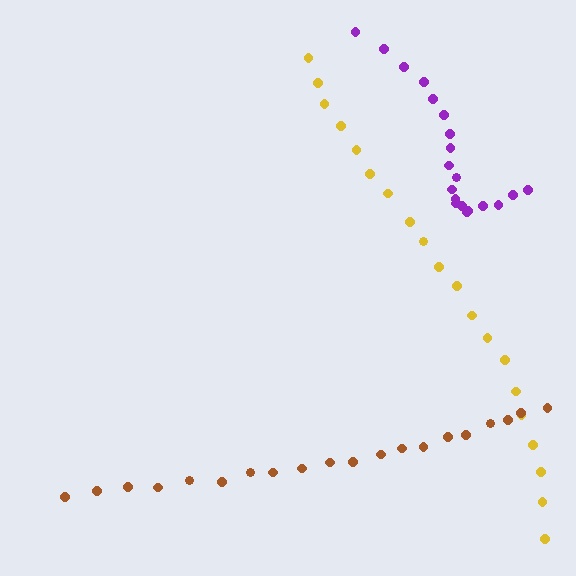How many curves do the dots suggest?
There are 3 distinct paths.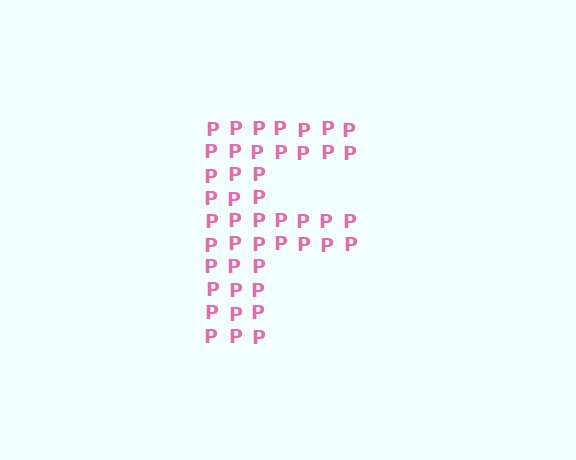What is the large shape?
The large shape is the letter F.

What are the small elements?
The small elements are letter P's.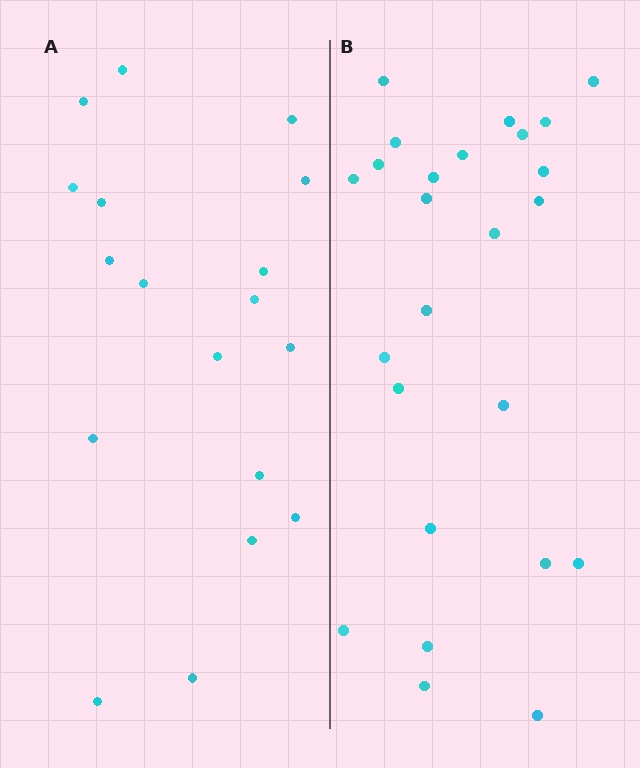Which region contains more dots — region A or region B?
Region B (the right region) has more dots.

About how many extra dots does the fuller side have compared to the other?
Region B has roughly 8 or so more dots than region A.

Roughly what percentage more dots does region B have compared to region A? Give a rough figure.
About 40% more.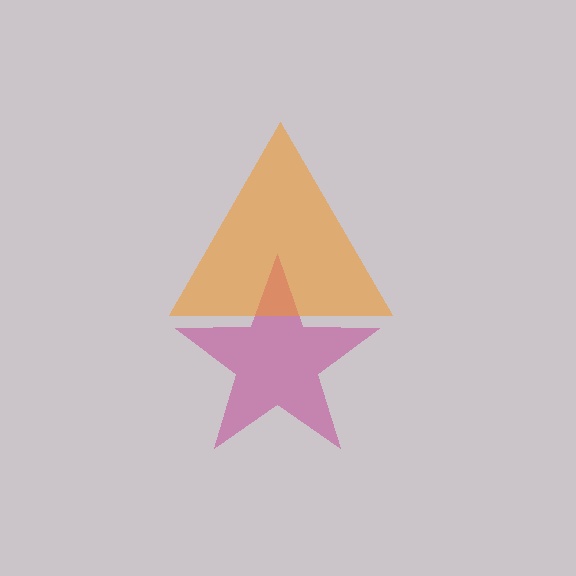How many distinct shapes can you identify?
There are 2 distinct shapes: a magenta star, an orange triangle.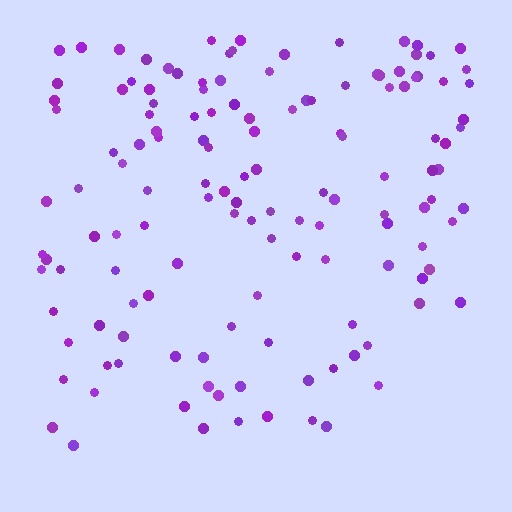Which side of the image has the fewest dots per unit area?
The bottom.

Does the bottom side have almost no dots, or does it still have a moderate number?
Still a moderate number, just noticeably fewer than the top.